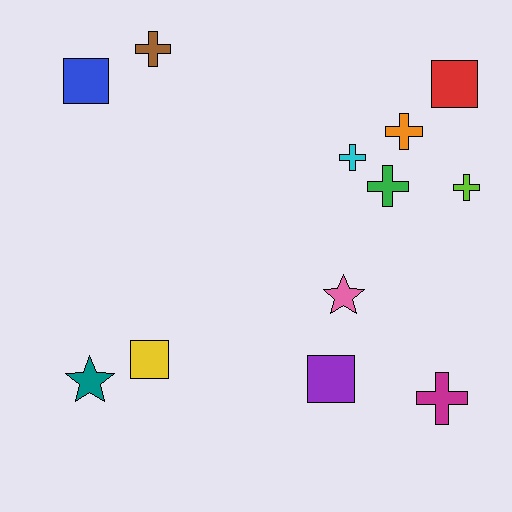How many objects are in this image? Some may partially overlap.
There are 12 objects.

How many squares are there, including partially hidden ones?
There are 4 squares.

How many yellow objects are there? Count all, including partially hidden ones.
There is 1 yellow object.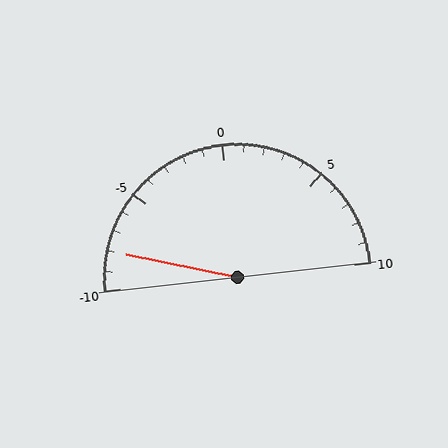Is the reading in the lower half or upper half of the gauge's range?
The reading is in the lower half of the range (-10 to 10).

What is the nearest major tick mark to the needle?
The nearest major tick mark is -10.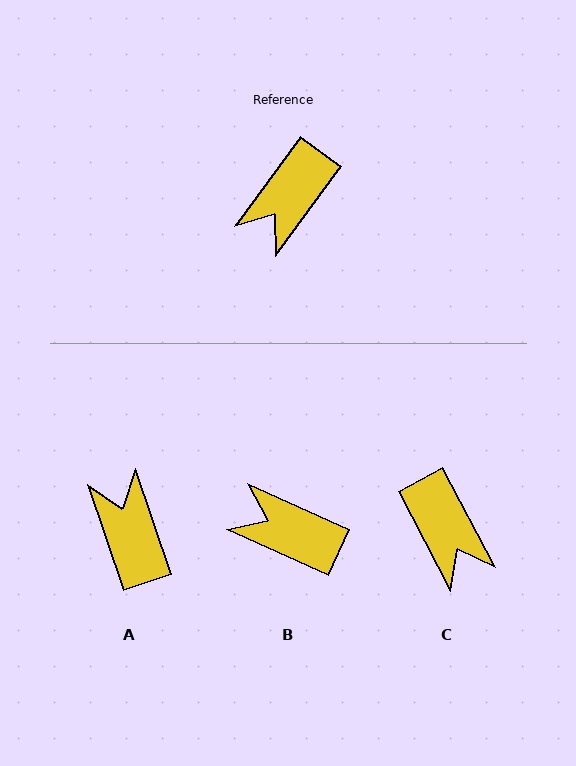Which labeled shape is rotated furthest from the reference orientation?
A, about 125 degrees away.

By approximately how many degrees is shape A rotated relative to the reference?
Approximately 125 degrees clockwise.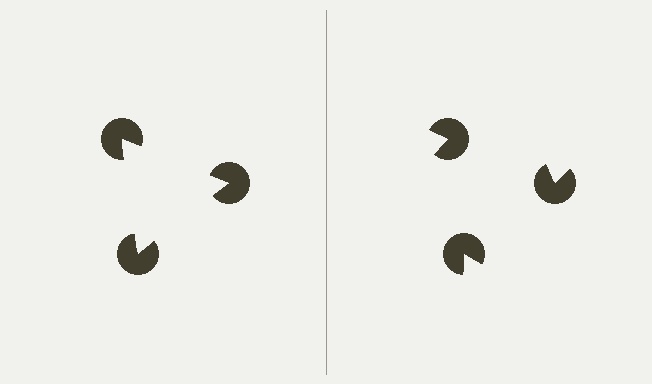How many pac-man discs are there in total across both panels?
6 — 3 on each side.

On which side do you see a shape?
An illusory triangle appears on the left side. On the right side the wedge cuts are rotated, so no coherent shape forms.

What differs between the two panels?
The pac-man discs are positioned identically on both sides; only the wedge orientations differ. On the left they align to a triangle; on the right they are misaligned.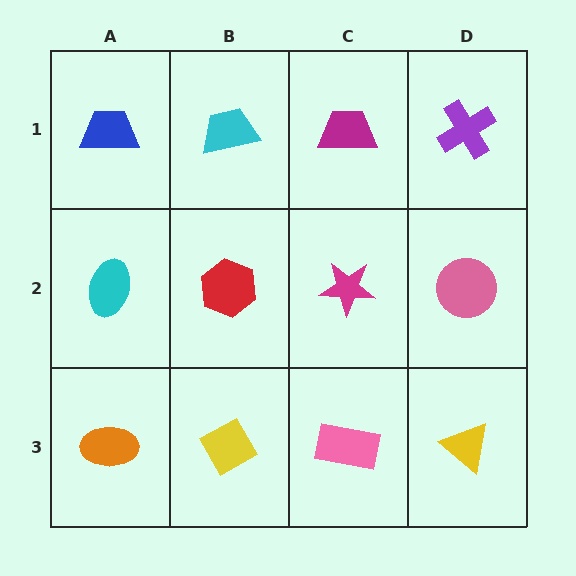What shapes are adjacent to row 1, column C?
A magenta star (row 2, column C), a cyan trapezoid (row 1, column B), a purple cross (row 1, column D).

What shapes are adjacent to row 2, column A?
A blue trapezoid (row 1, column A), an orange ellipse (row 3, column A), a red hexagon (row 2, column B).